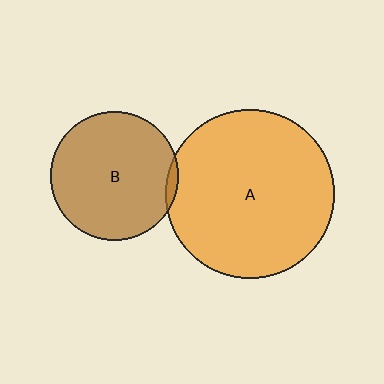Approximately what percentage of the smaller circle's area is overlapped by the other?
Approximately 5%.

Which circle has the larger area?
Circle A (orange).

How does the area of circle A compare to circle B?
Approximately 1.7 times.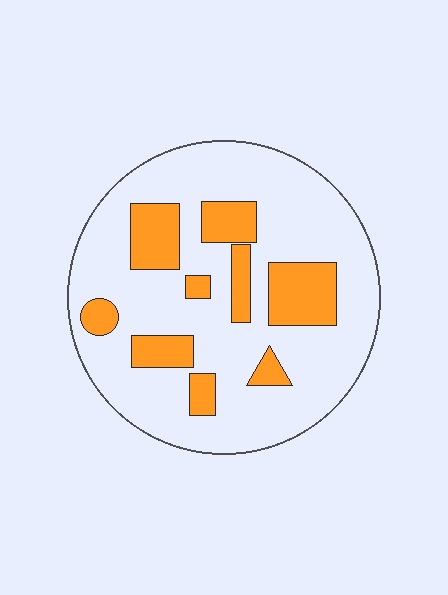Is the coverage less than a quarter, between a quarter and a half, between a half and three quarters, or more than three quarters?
Less than a quarter.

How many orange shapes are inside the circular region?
9.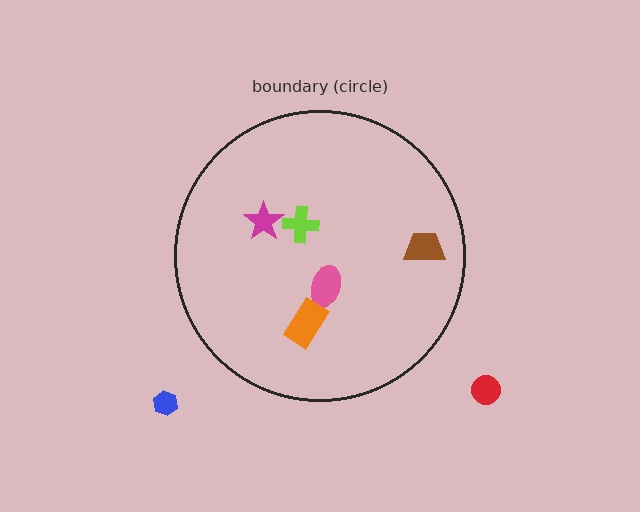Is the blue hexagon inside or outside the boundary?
Outside.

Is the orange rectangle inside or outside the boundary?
Inside.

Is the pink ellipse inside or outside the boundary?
Inside.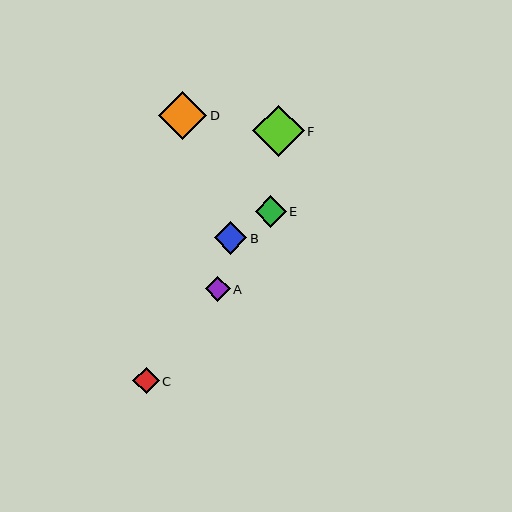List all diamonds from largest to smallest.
From largest to smallest: F, D, B, E, C, A.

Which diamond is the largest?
Diamond F is the largest with a size of approximately 51 pixels.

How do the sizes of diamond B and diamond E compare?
Diamond B and diamond E are approximately the same size.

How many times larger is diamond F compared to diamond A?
Diamond F is approximately 2.1 times the size of diamond A.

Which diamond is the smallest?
Diamond A is the smallest with a size of approximately 25 pixels.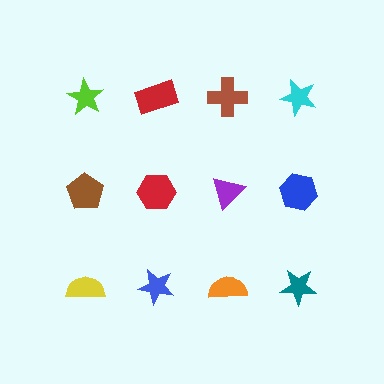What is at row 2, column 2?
A red hexagon.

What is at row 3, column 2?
A blue star.